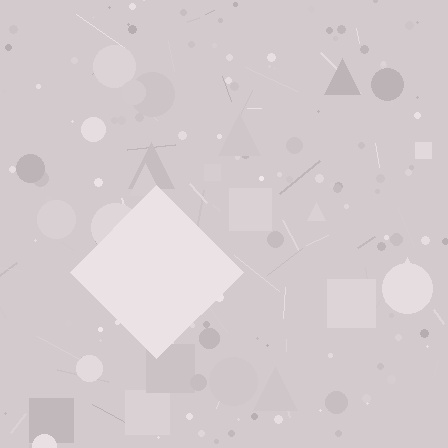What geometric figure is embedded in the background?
A diamond is embedded in the background.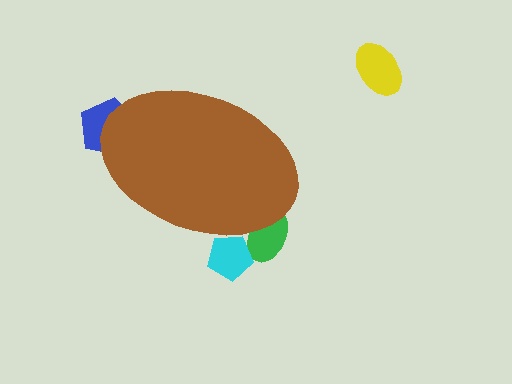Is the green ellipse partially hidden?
Yes, the green ellipse is partially hidden behind the brown ellipse.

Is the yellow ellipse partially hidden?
No, the yellow ellipse is fully visible.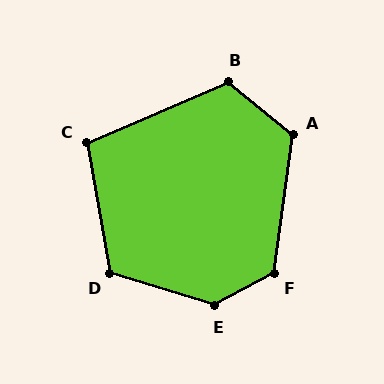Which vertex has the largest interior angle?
E, at approximately 135 degrees.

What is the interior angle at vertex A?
Approximately 122 degrees (obtuse).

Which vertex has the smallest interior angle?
C, at approximately 104 degrees.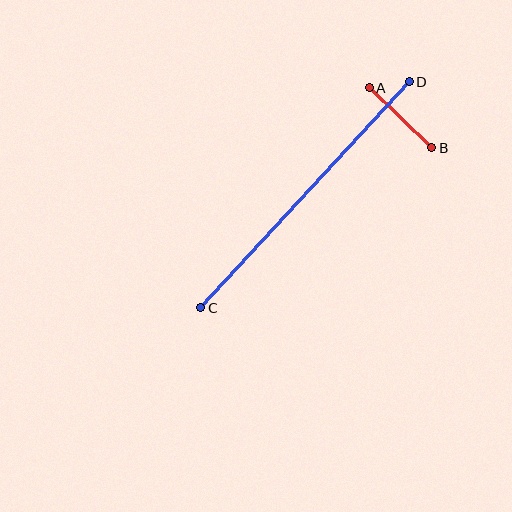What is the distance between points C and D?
The distance is approximately 308 pixels.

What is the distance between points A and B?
The distance is approximately 86 pixels.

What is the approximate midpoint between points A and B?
The midpoint is at approximately (400, 118) pixels.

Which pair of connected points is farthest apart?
Points C and D are farthest apart.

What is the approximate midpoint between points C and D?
The midpoint is at approximately (305, 195) pixels.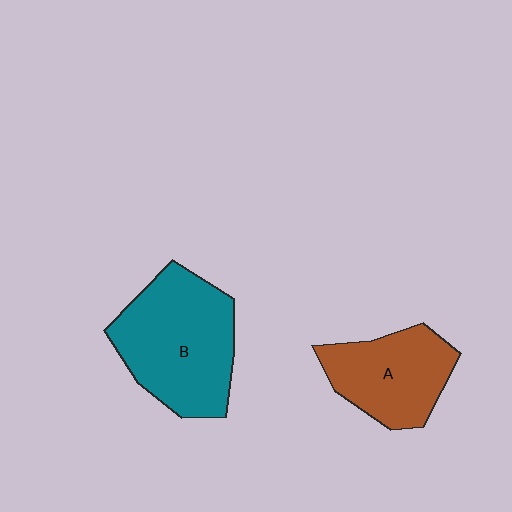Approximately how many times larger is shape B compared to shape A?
Approximately 1.4 times.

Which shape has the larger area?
Shape B (teal).